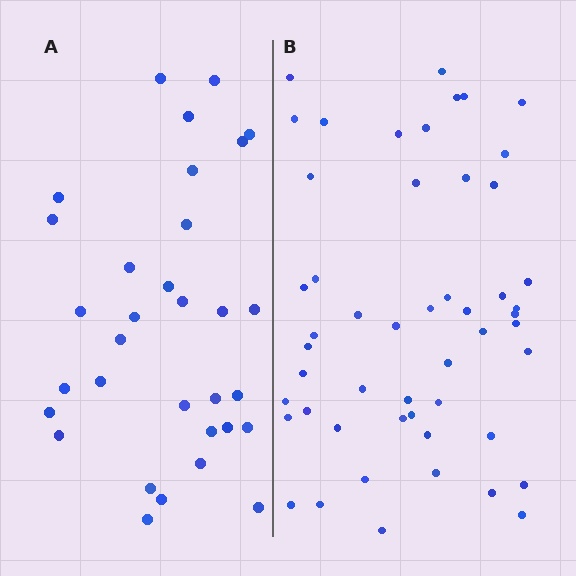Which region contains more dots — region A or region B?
Region B (the right region) has more dots.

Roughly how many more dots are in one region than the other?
Region B has approximately 20 more dots than region A.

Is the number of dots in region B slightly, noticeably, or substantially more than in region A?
Region B has substantially more. The ratio is roughly 1.6 to 1.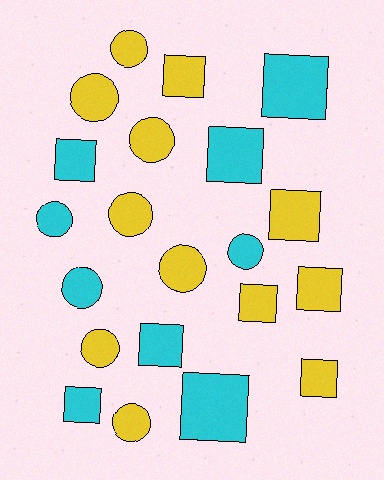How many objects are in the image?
There are 21 objects.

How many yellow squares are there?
There are 5 yellow squares.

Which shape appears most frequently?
Square, with 11 objects.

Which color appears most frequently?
Yellow, with 12 objects.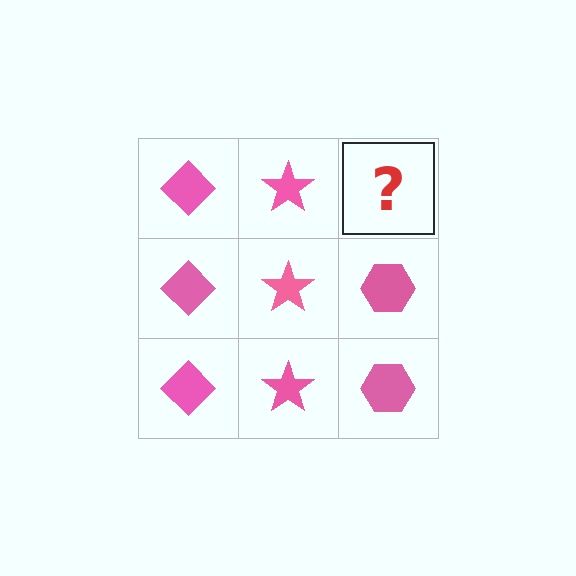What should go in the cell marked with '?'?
The missing cell should contain a pink hexagon.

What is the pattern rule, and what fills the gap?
The rule is that each column has a consistent shape. The gap should be filled with a pink hexagon.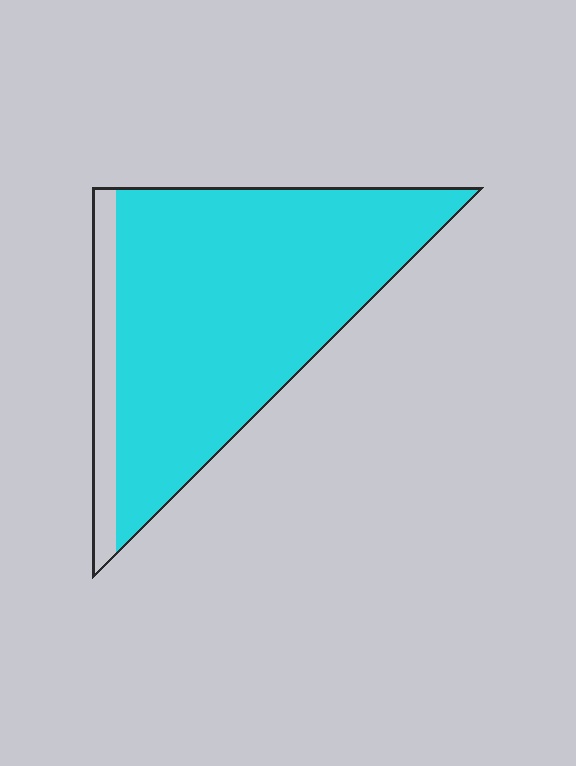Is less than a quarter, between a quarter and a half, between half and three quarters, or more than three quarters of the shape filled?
More than three quarters.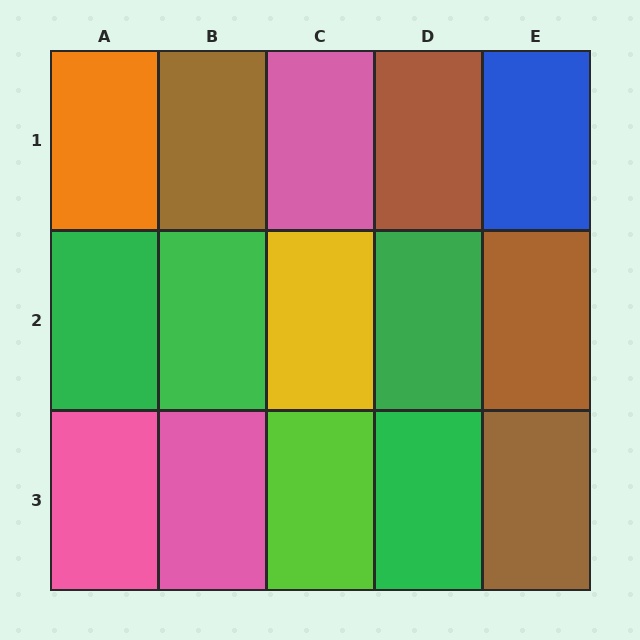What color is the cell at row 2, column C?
Yellow.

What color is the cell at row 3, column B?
Pink.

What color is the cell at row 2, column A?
Green.